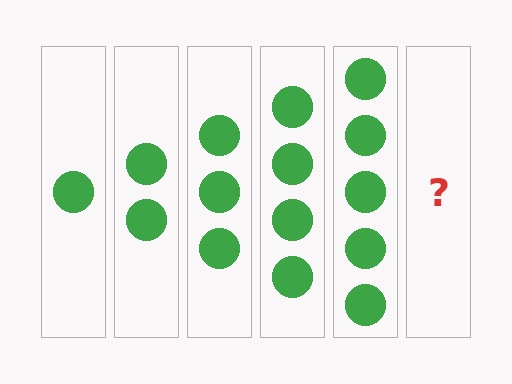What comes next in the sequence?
The next element should be 6 circles.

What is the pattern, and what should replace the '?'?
The pattern is that each step adds one more circle. The '?' should be 6 circles.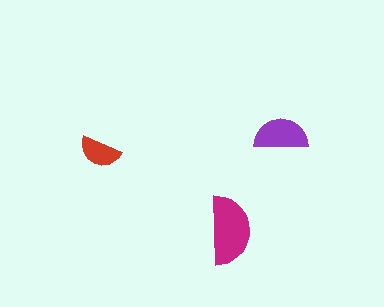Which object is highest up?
The purple semicircle is topmost.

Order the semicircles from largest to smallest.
the magenta one, the purple one, the red one.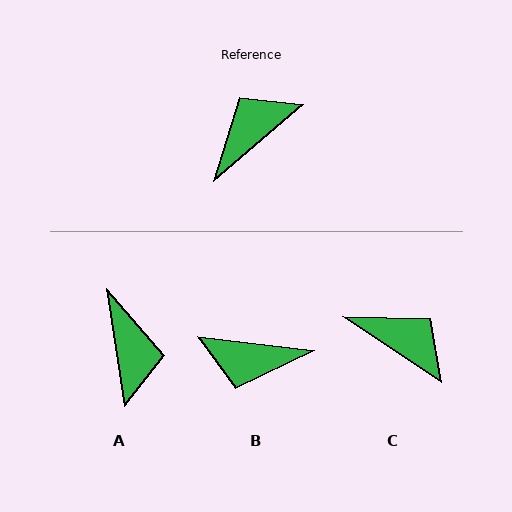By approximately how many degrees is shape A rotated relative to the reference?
Approximately 122 degrees clockwise.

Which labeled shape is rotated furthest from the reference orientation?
B, about 133 degrees away.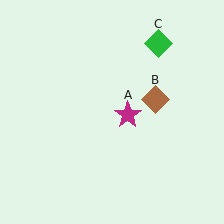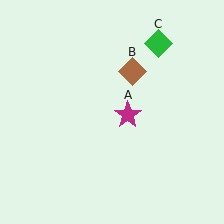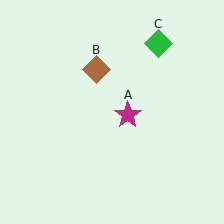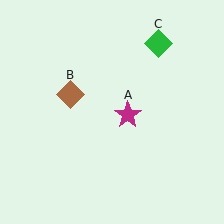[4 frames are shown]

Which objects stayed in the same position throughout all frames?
Magenta star (object A) and green diamond (object C) remained stationary.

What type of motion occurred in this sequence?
The brown diamond (object B) rotated counterclockwise around the center of the scene.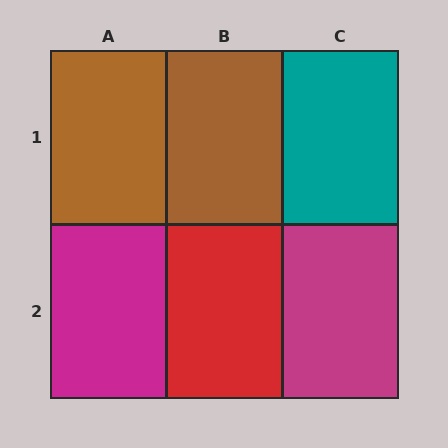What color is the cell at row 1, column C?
Teal.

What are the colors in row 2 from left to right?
Magenta, red, magenta.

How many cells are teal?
1 cell is teal.